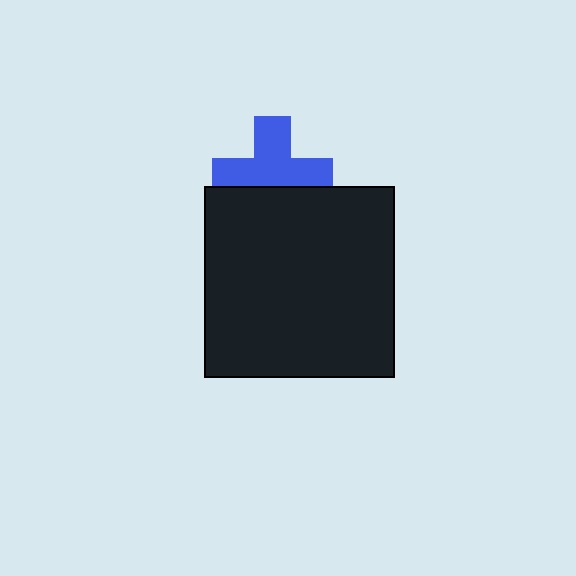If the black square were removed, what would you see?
You would see the complete blue cross.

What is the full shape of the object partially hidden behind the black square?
The partially hidden object is a blue cross.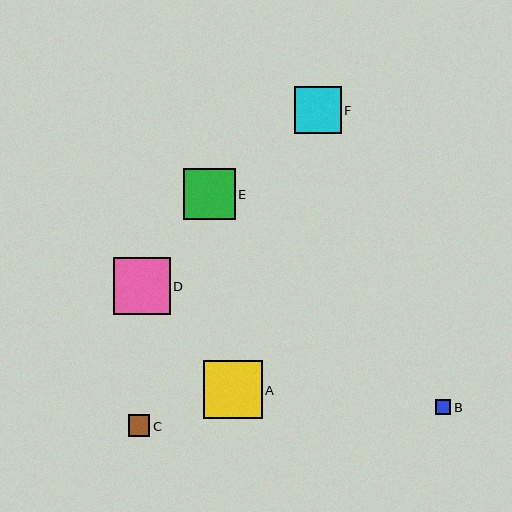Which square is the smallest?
Square B is the smallest with a size of approximately 15 pixels.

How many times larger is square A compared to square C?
Square A is approximately 2.7 times the size of square C.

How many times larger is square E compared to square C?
Square E is approximately 2.4 times the size of square C.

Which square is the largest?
Square A is the largest with a size of approximately 58 pixels.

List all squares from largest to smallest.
From largest to smallest: A, D, E, F, C, B.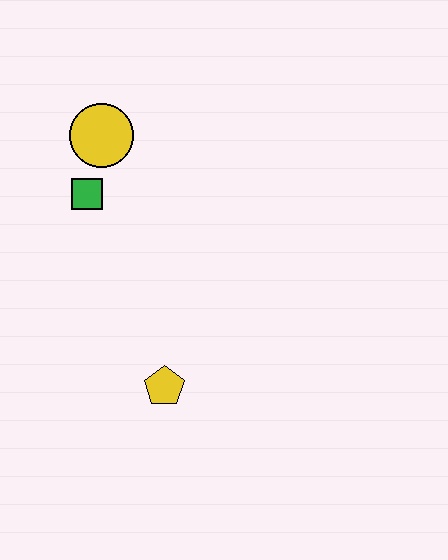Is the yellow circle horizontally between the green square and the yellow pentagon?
Yes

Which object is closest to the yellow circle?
The green square is closest to the yellow circle.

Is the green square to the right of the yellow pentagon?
No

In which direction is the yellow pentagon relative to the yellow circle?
The yellow pentagon is below the yellow circle.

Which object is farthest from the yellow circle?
The yellow pentagon is farthest from the yellow circle.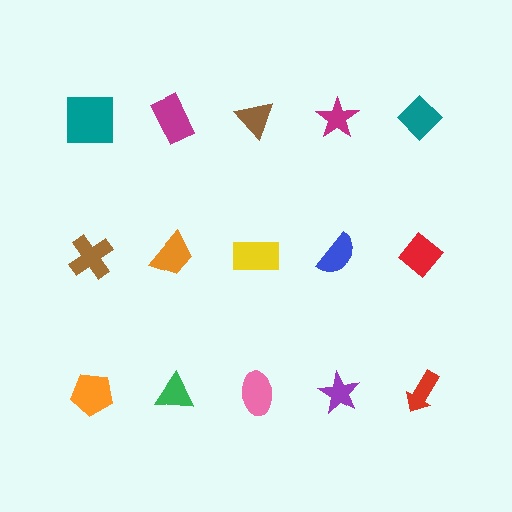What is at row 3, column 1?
An orange pentagon.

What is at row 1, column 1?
A teal square.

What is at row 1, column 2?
A magenta rectangle.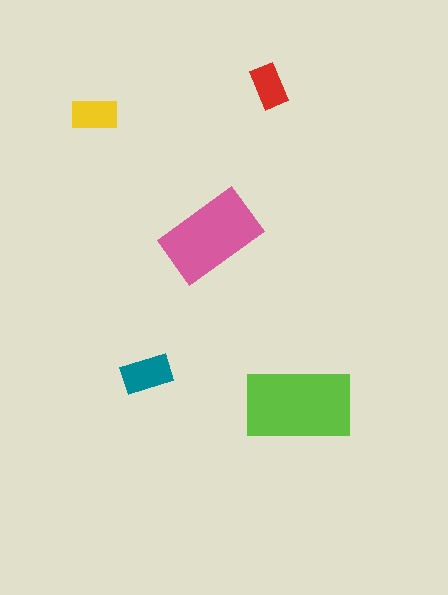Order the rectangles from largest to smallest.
the lime one, the pink one, the teal one, the yellow one, the red one.